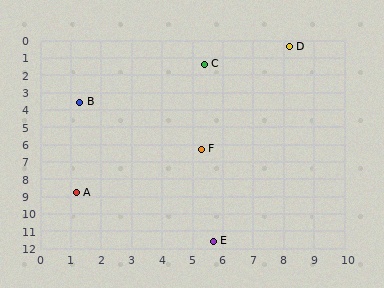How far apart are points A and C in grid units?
Points A and C are about 8.5 grid units apart.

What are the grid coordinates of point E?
Point E is at approximately (5.7, 11.6).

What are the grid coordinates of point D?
Point D is at approximately (8.2, 0.4).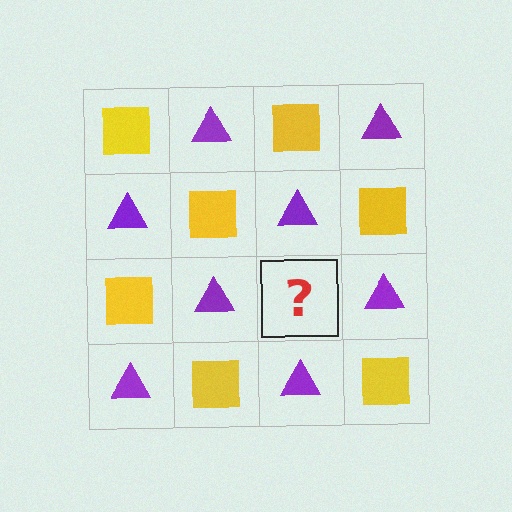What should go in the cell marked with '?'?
The missing cell should contain a yellow square.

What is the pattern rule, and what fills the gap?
The rule is that it alternates yellow square and purple triangle in a checkerboard pattern. The gap should be filled with a yellow square.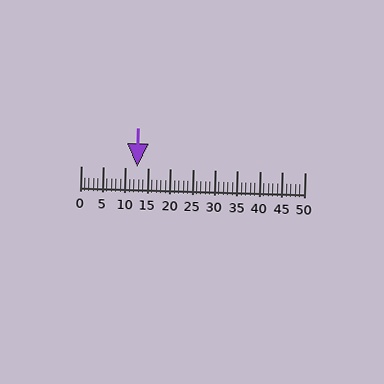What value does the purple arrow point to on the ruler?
The purple arrow points to approximately 13.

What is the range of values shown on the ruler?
The ruler shows values from 0 to 50.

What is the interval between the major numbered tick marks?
The major tick marks are spaced 5 units apart.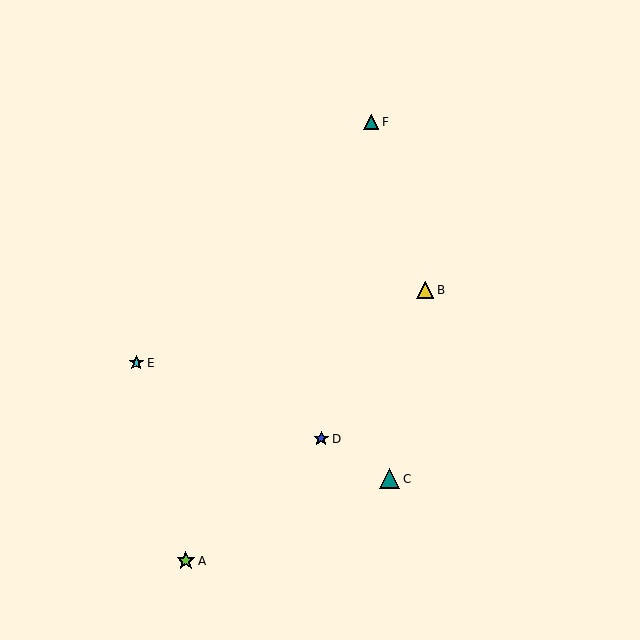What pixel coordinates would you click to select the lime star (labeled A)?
Click at (186, 561) to select the lime star A.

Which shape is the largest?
The teal triangle (labeled C) is the largest.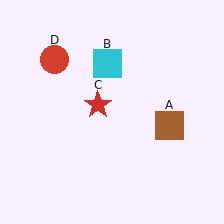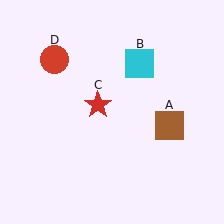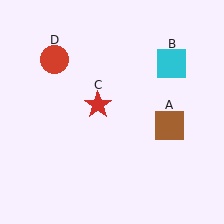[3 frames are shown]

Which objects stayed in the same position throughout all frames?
Brown square (object A) and red star (object C) and red circle (object D) remained stationary.